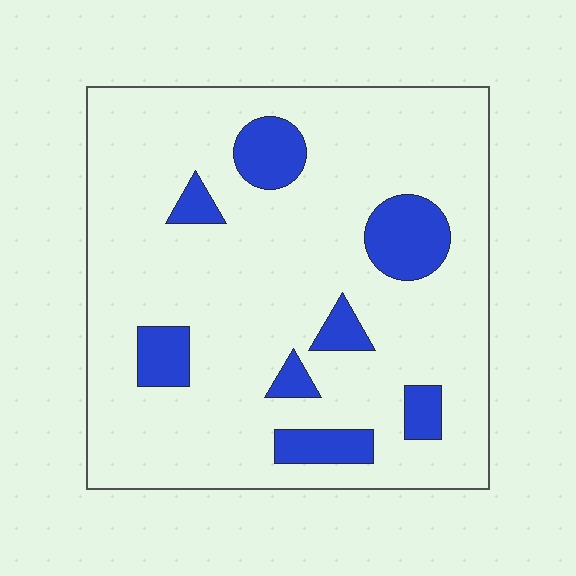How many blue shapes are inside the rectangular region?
8.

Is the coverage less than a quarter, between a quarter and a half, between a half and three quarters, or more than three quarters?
Less than a quarter.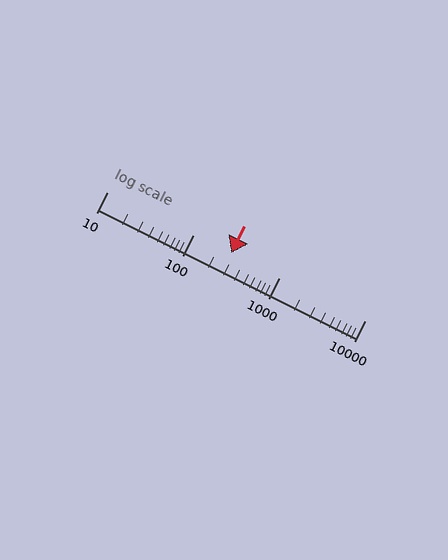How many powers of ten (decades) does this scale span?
The scale spans 3 decades, from 10 to 10000.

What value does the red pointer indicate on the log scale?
The pointer indicates approximately 280.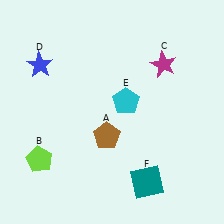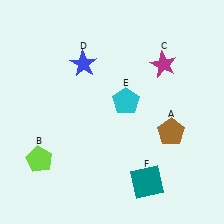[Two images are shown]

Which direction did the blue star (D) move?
The blue star (D) moved right.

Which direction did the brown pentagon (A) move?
The brown pentagon (A) moved right.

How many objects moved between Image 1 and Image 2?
2 objects moved between the two images.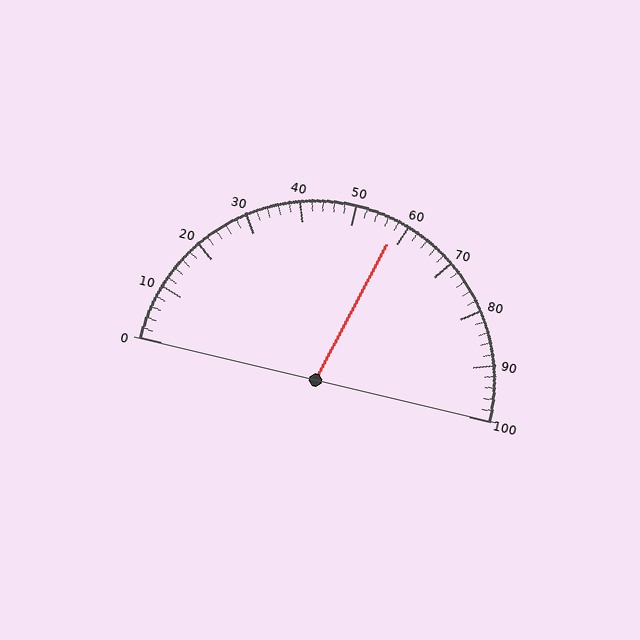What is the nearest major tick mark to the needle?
The nearest major tick mark is 60.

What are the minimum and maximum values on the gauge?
The gauge ranges from 0 to 100.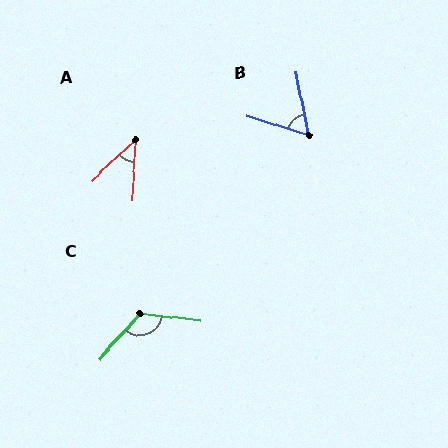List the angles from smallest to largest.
A (43°), B (62°), C (124°).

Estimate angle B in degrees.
Approximately 62 degrees.